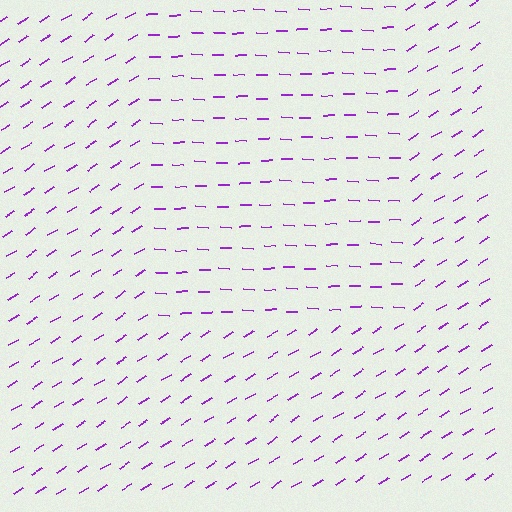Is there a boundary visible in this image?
Yes, there is a texture boundary formed by a change in line orientation.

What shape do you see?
I see a rectangle.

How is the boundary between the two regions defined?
The boundary is defined purely by a change in line orientation (approximately 33 degrees difference). All lines are the same color and thickness.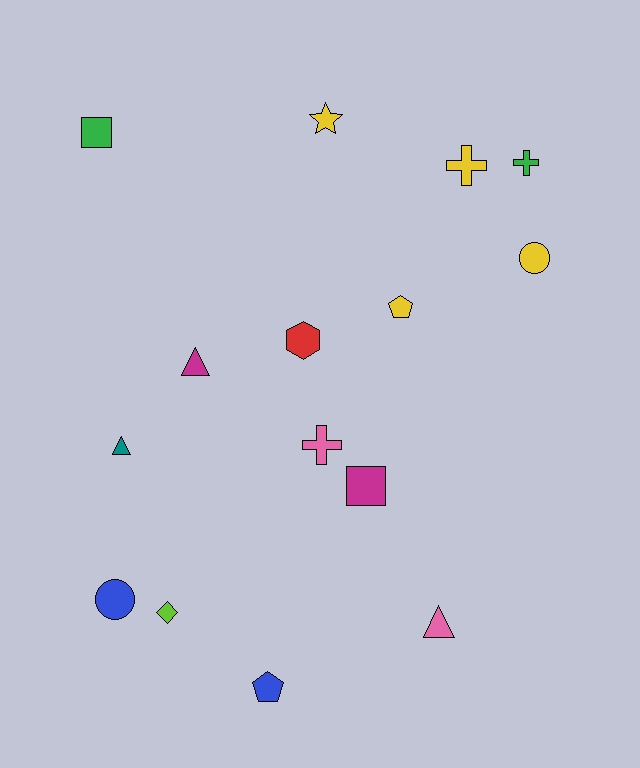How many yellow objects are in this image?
There are 4 yellow objects.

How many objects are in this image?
There are 15 objects.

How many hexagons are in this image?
There is 1 hexagon.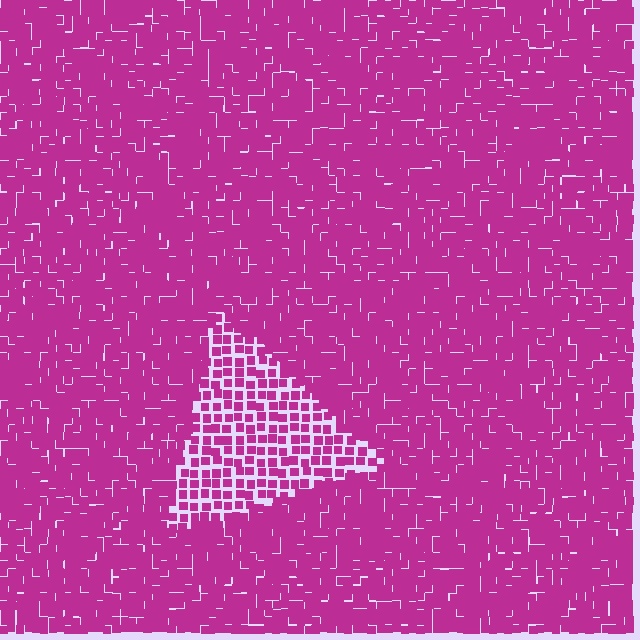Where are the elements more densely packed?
The elements are more densely packed outside the triangle boundary.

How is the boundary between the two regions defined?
The boundary is defined by a change in element density (approximately 1.9x ratio). All elements are the same color, size, and shape.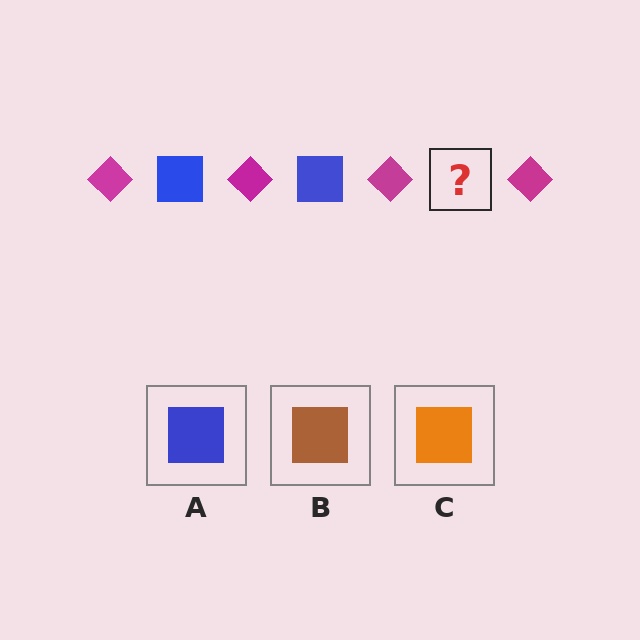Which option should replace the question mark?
Option A.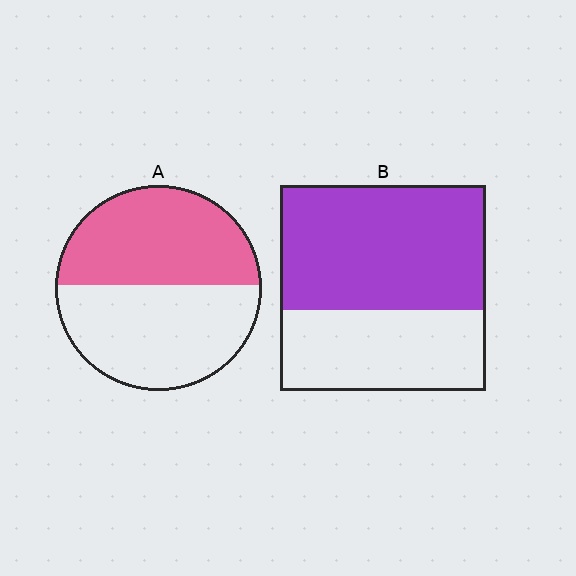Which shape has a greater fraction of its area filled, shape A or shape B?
Shape B.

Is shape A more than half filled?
Roughly half.